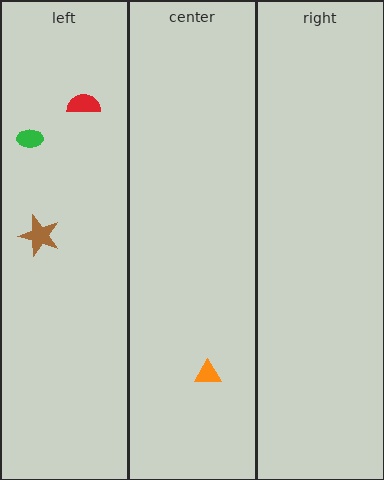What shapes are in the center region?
The orange triangle.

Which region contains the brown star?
The left region.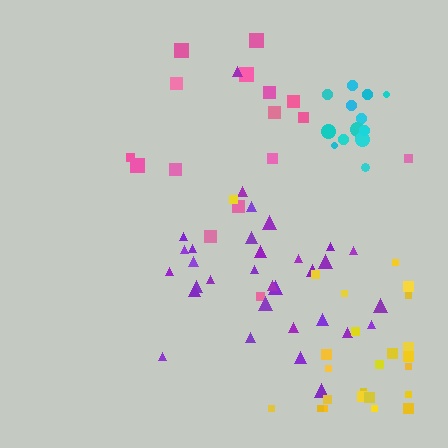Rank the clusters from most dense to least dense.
cyan, purple, yellow, pink.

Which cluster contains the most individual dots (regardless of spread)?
Purple (32).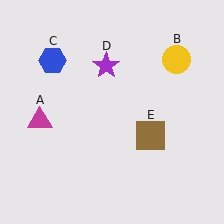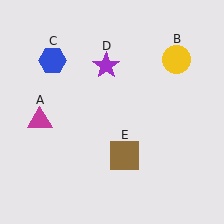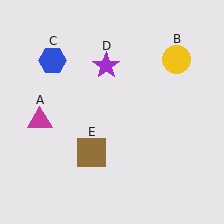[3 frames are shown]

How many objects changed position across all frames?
1 object changed position: brown square (object E).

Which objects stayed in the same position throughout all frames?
Magenta triangle (object A) and yellow circle (object B) and blue hexagon (object C) and purple star (object D) remained stationary.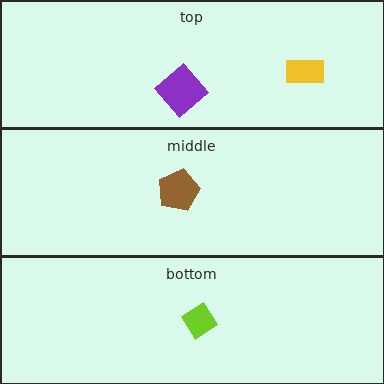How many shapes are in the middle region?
1.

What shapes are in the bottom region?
The lime diamond.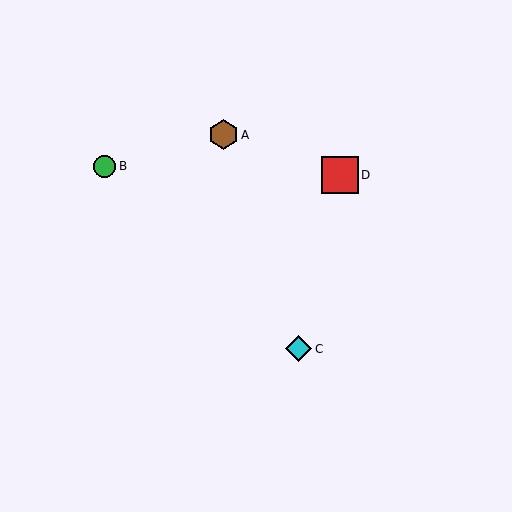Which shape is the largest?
The red square (labeled D) is the largest.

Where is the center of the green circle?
The center of the green circle is at (105, 166).